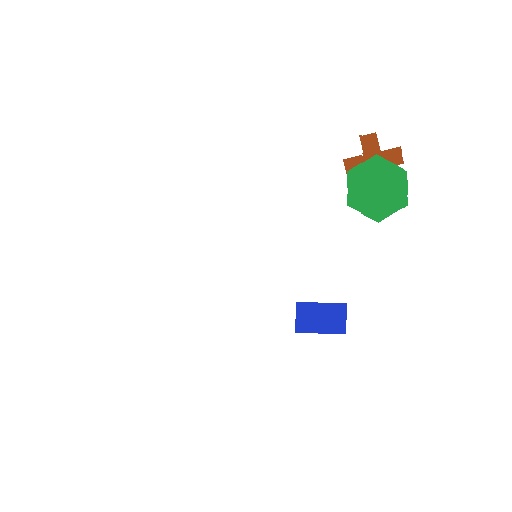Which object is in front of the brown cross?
The green hexagon is in front of the brown cross.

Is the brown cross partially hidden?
Yes, it is partially covered by another shape.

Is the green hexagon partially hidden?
No, no other shape covers it.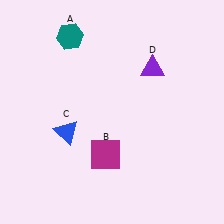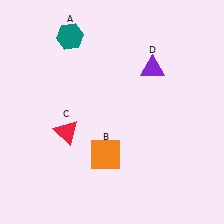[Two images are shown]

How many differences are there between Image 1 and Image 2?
There are 2 differences between the two images.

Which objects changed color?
B changed from magenta to orange. C changed from blue to red.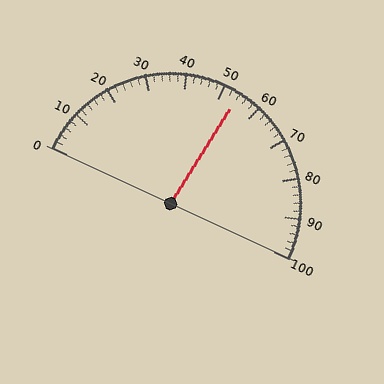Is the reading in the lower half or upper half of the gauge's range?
The reading is in the upper half of the range (0 to 100).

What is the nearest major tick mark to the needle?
The nearest major tick mark is 50.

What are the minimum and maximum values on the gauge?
The gauge ranges from 0 to 100.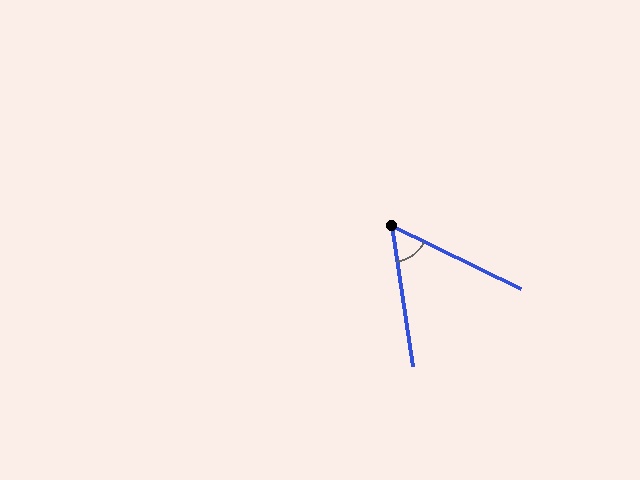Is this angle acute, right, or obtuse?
It is acute.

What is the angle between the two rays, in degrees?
Approximately 56 degrees.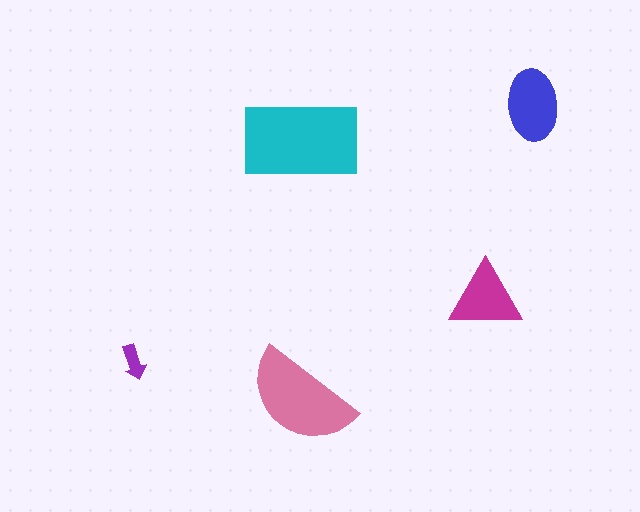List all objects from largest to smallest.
The cyan rectangle, the pink semicircle, the blue ellipse, the magenta triangle, the purple arrow.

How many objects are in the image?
There are 5 objects in the image.